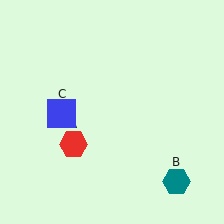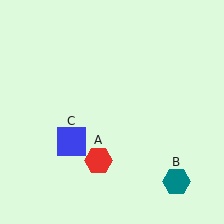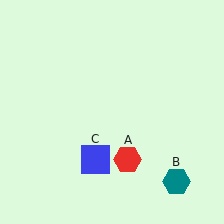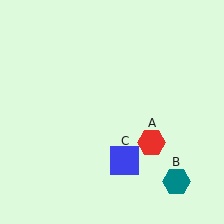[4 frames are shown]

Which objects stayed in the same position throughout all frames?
Teal hexagon (object B) remained stationary.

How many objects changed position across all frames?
2 objects changed position: red hexagon (object A), blue square (object C).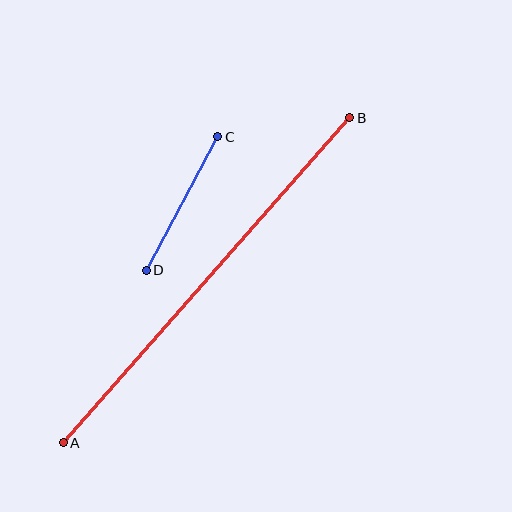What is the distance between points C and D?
The distance is approximately 152 pixels.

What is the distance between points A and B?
The distance is approximately 433 pixels.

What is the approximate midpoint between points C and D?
The midpoint is at approximately (182, 204) pixels.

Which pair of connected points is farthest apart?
Points A and B are farthest apart.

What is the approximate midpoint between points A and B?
The midpoint is at approximately (207, 280) pixels.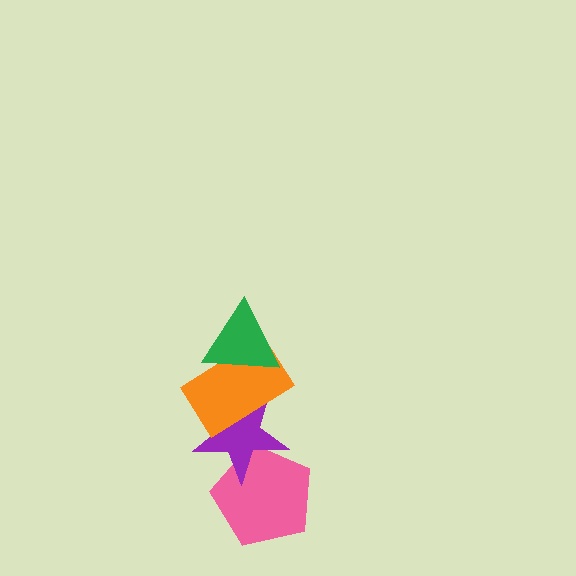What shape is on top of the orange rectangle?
The green triangle is on top of the orange rectangle.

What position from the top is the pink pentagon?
The pink pentagon is 4th from the top.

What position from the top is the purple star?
The purple star is 3rd from the top.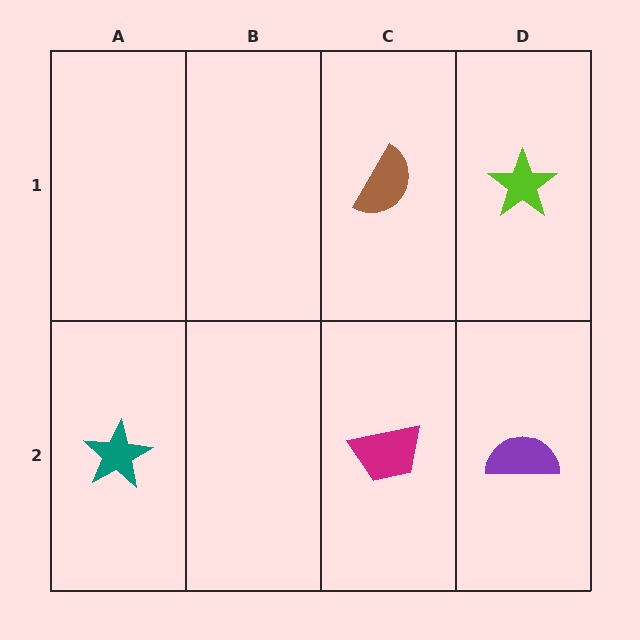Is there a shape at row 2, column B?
No, that cell is empty.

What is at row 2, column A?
A teal star.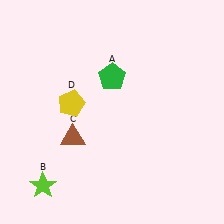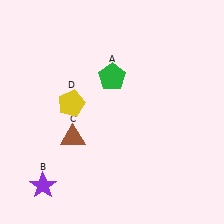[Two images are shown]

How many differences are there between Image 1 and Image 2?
There is 1 difference between the two images.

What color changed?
The star (B) changed from lime in Image 1 to purple in Image 2.